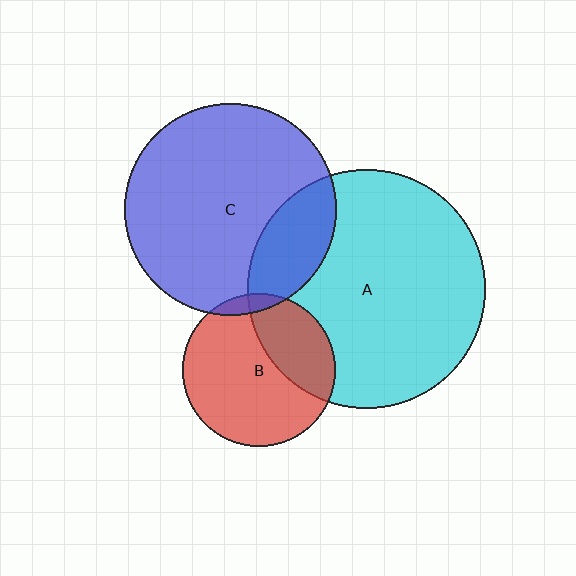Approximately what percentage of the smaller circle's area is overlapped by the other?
Approximately 30%.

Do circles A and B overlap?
Yes.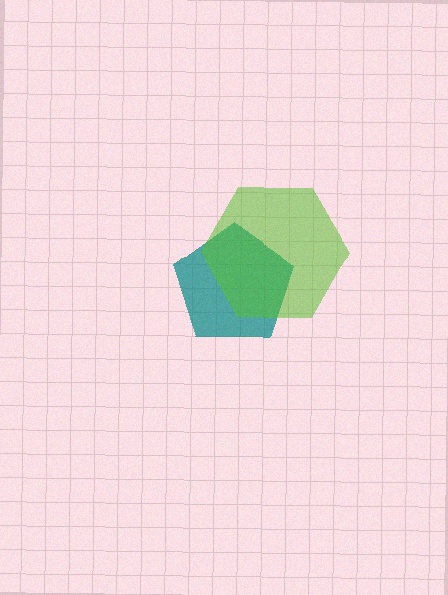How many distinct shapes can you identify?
There are 2 distinct shapes: a teal pentagon, a lime hexagon.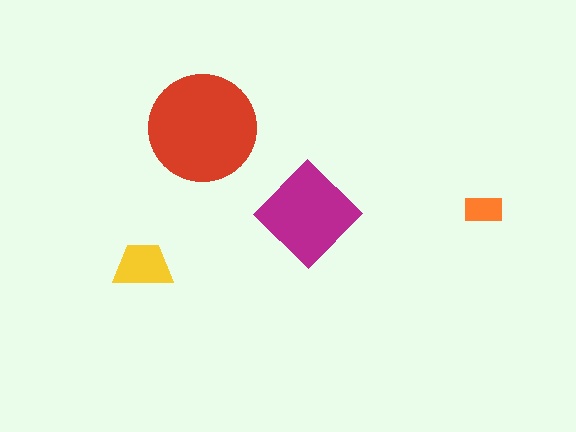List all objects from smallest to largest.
The orange rectangle, the yellow trapezoid, the magenta diamond, the red circle.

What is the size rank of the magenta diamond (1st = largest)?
2nd.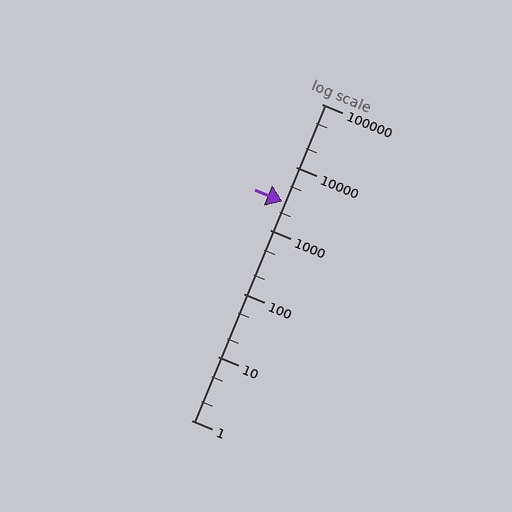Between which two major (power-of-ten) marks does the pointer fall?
The pointer is between 1000 and 10000.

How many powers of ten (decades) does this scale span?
The scale spans 5 decades, from 1 to 100000.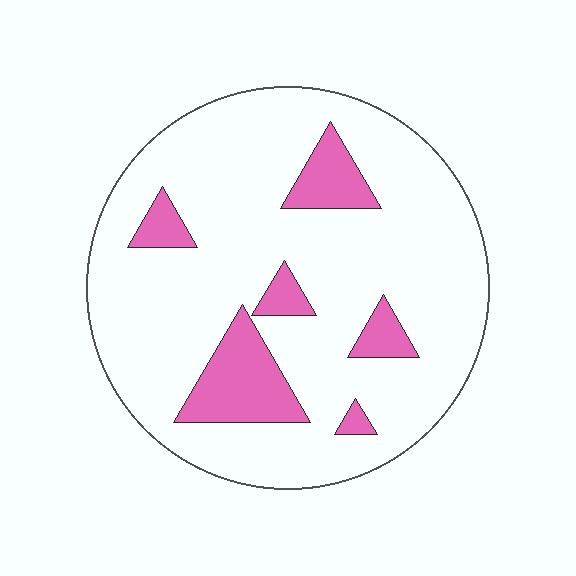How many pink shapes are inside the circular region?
6.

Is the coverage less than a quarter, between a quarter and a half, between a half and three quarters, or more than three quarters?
Less than a quarter.